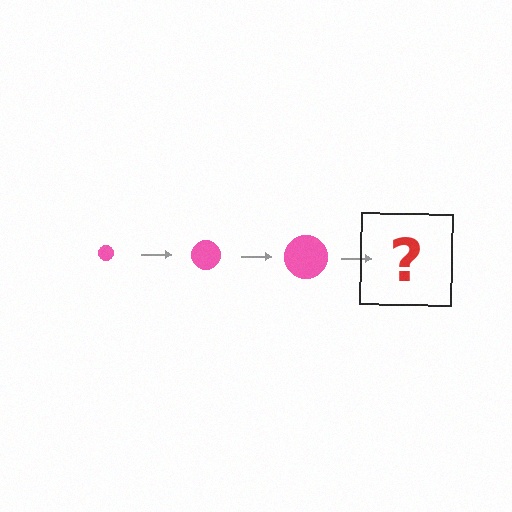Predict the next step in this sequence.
The next step is a pink circle, larger than the previous one.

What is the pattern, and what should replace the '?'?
The pattern is that the circle gets progressively larger each step. The '?' should be a pink circle, larger than the previous one.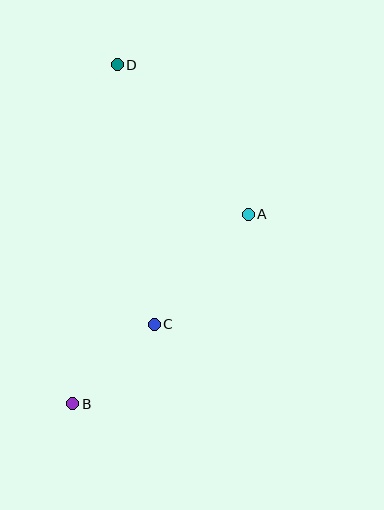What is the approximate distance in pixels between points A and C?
The distance between A and C is approximately 145 pixels.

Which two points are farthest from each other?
Points B and D are farthest from each other.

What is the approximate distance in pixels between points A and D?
The distance between A and D is approximately 199 pixels.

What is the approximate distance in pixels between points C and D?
The distance between C and D is approximately 262 pixels.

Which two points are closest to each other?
Points B and C are closest to each other.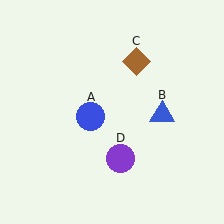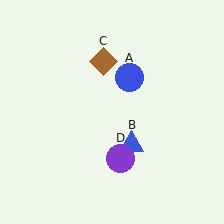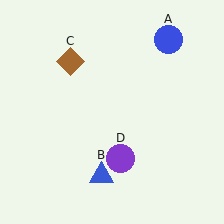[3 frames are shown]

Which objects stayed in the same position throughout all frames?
Purple circle (object D) remained stationary.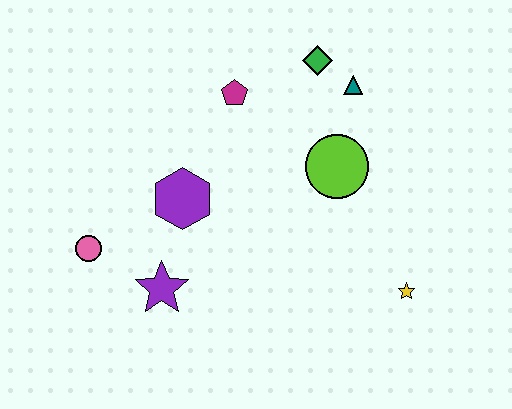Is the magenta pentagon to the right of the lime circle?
No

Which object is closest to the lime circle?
The teal triangle is closest to the lime circle.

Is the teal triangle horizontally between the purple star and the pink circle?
No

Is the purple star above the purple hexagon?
No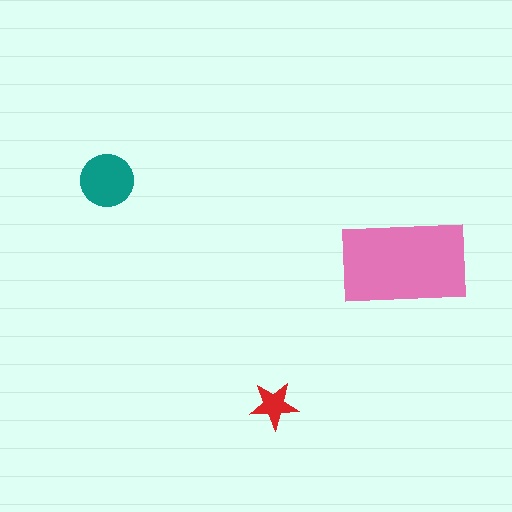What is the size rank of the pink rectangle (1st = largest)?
1st.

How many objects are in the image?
There are 3 objects in the image.